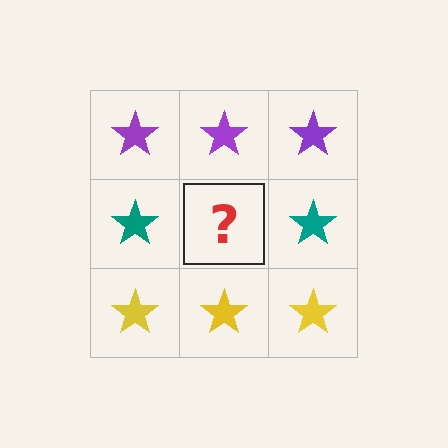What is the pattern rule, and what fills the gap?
The rule is that each row has a consistent color. The gap should be filled with a teal star.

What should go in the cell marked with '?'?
The missing cell should contain a teal star.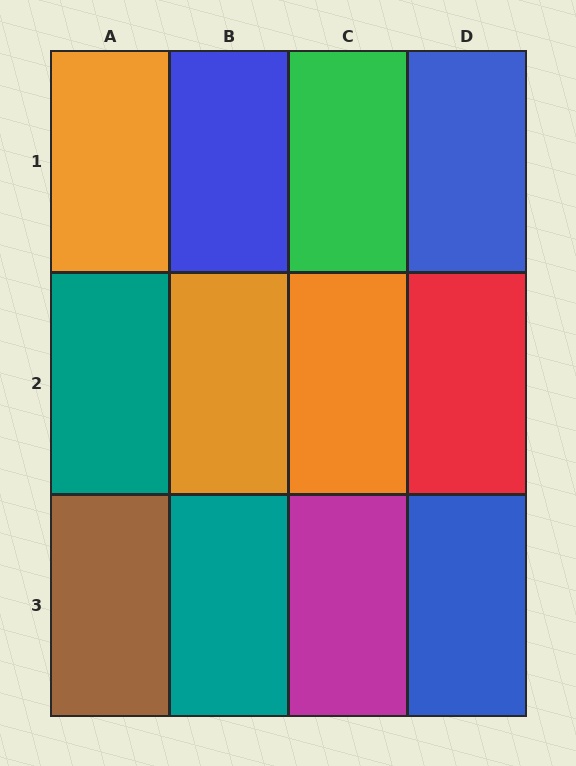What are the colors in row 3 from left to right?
Brown, teal, magenta, blue.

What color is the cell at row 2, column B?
Orange.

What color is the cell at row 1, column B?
Blue.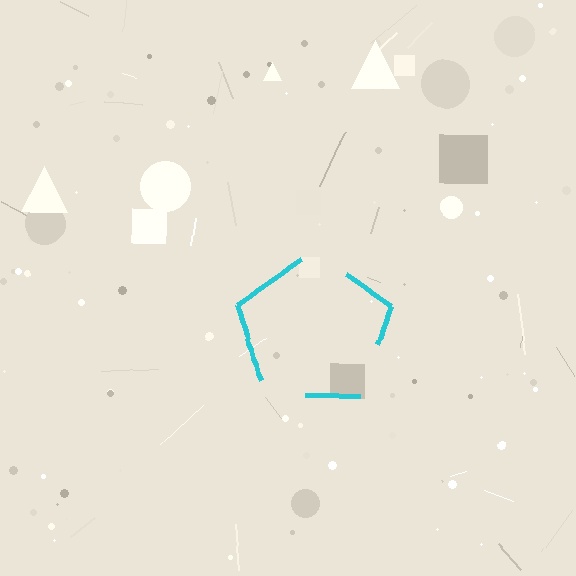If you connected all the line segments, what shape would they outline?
They would outline a pentagon.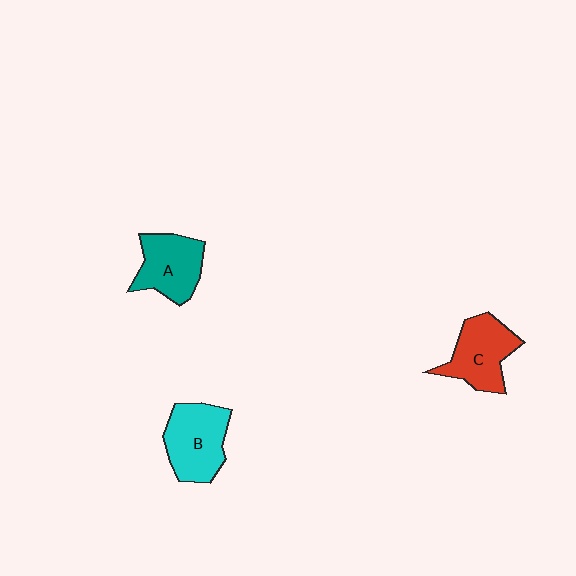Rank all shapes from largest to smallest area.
From largest to smallest: B (cyan), C (red), A (teal).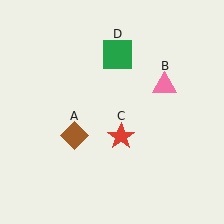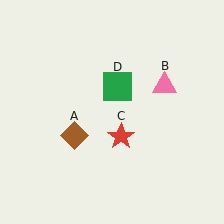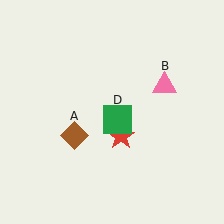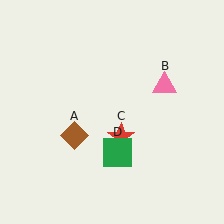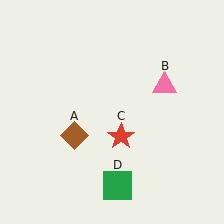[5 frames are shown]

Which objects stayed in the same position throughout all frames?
Brown diamond (object A) and pink triangle (object B) and red star (object C) remained stationary.